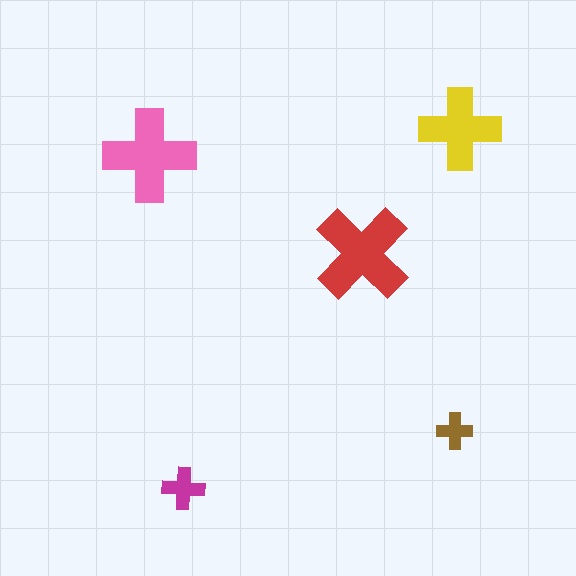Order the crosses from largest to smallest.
the red one, the pink one, the yellow one, the magenta one, the brown one.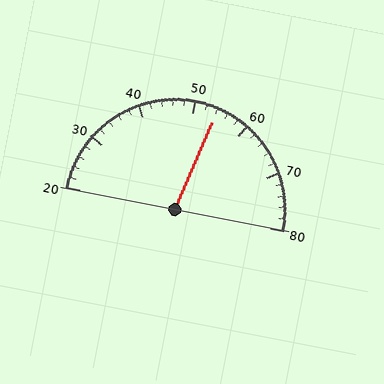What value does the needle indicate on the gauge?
The needle indicates approximately 54.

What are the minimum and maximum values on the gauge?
The gauge ranges from 20 to 80.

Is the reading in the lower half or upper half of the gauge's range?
The reading is in the upper half of the range (20 to 80).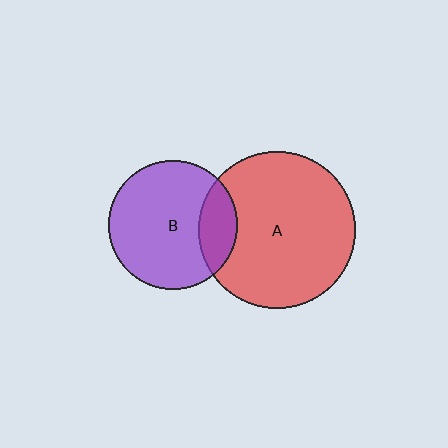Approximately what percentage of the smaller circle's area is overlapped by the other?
Approximately 20%.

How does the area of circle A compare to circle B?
Approximately 1.5 times.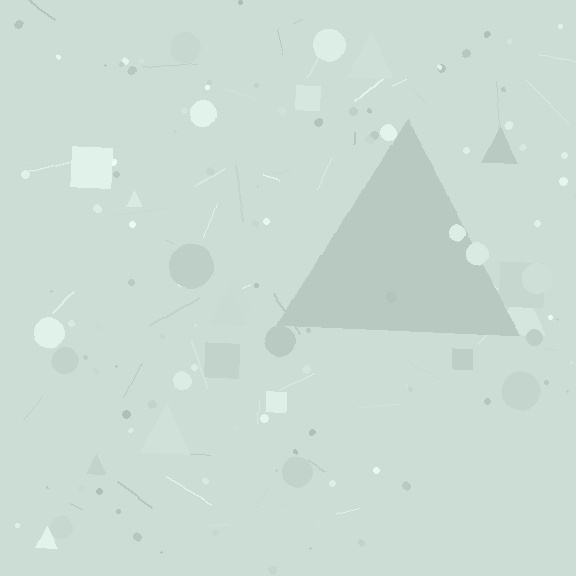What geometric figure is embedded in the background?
A triangle is embedded in the background.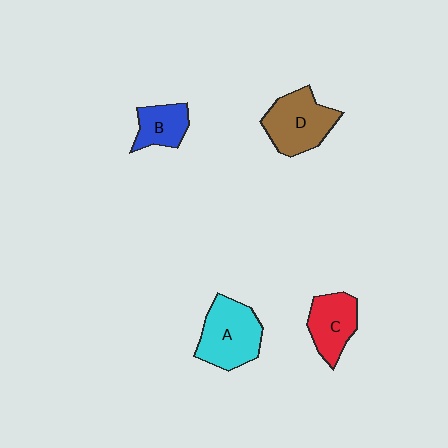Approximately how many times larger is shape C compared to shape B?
Approximately 1.3 times.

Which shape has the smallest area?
Shape B (blue).